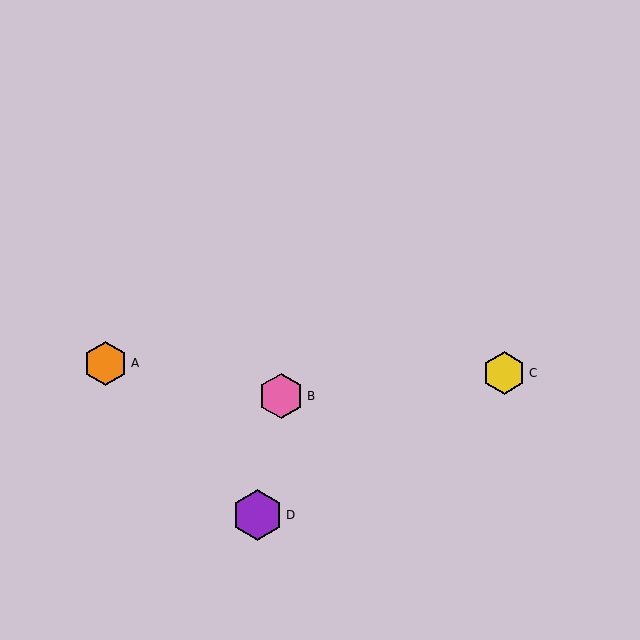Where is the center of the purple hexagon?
The center of the purple hexagon is at (257, 515).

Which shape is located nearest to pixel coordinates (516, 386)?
The yellow hexagon (labeled C) at (504, 373) is nearest to that location.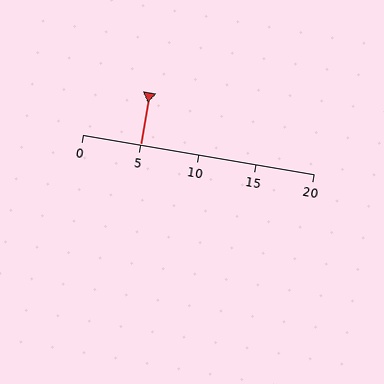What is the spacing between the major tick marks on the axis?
The major ticks are spaced 5 apart.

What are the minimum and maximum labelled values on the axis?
The axis runs from 0 to 20.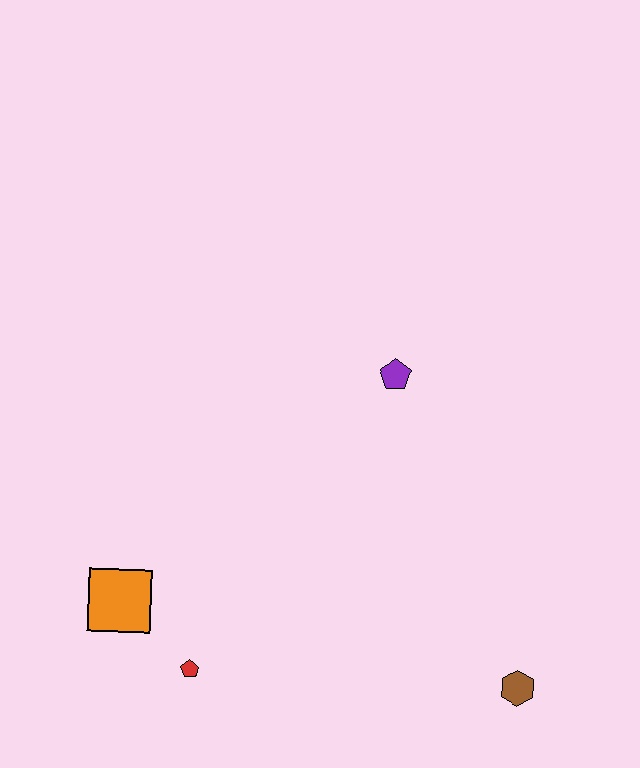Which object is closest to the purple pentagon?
The brown hexagon is closest to the purple pentagon.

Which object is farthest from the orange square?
The brown hexagon is farthest from the orange square.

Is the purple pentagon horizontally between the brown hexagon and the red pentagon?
Yes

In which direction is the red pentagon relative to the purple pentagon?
The red pentagon is below the purple pentagon.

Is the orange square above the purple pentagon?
No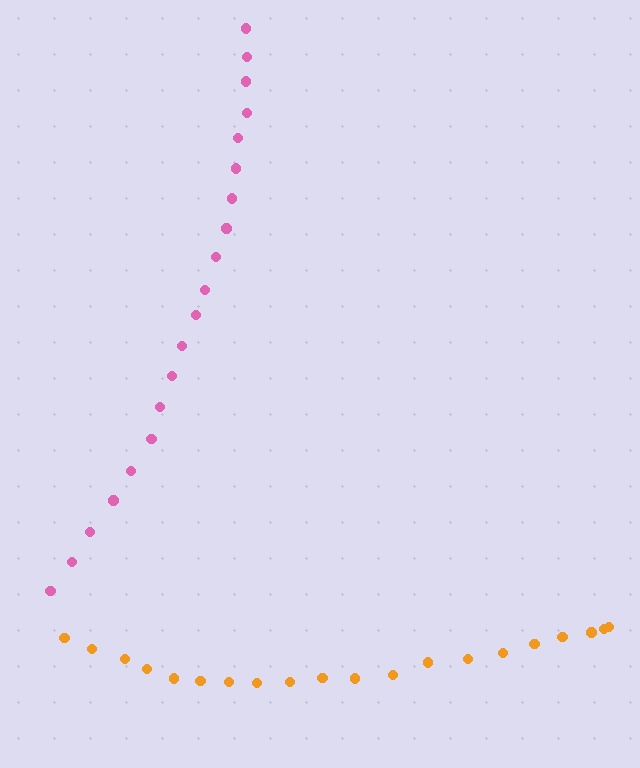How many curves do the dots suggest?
There are 2 distinct paths.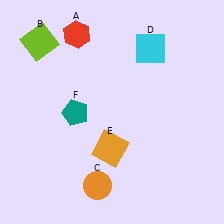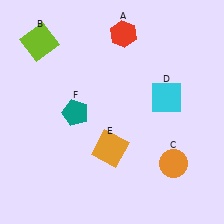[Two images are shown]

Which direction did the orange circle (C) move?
The orange circle (C) moved right.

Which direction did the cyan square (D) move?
The cyan square (D) moved down.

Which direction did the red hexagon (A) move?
The red hexagon (A) moved right.